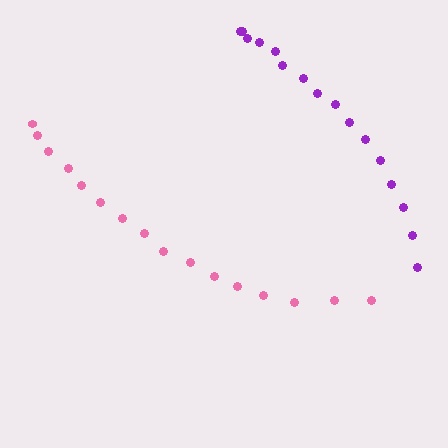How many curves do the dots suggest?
There are 2 distinct paths.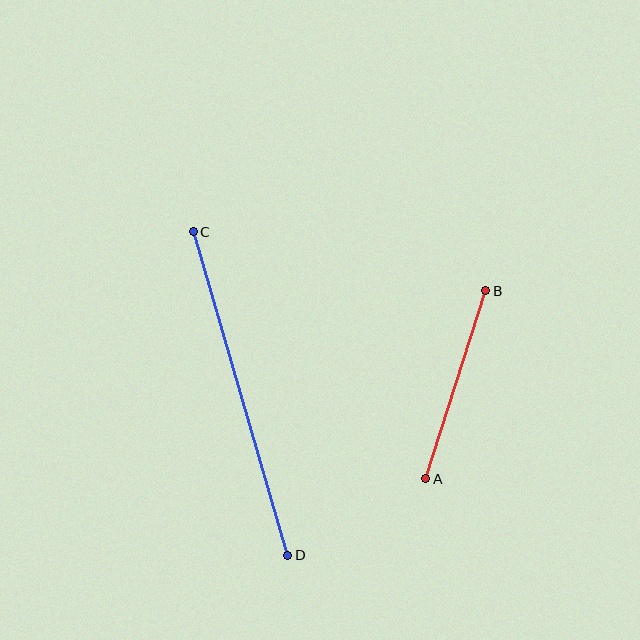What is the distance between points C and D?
The distance is approximately 337 pixels.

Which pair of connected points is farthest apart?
Points C and D are farthest apart.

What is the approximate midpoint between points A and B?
The midpoint is at approximately (456, 385) pixels.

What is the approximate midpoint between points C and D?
The midpoint is at approximately (240, 393) pixels.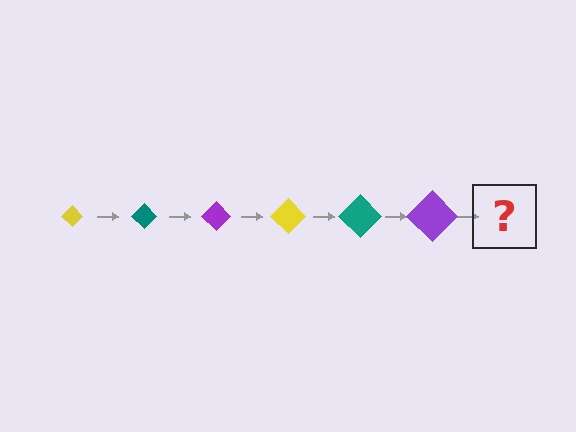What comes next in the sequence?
The next element should be a yellow diamond, larger than the previous one.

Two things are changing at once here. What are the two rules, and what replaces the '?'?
The two rules are that the diamond grows larger each step and the color cycles through yellow, teal, and purple. The '?' should be a yellow diamond, larger than the previous one.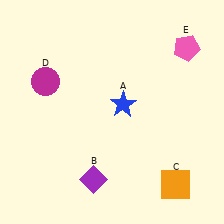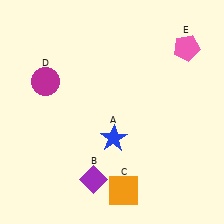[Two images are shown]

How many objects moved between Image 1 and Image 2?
2 objects moved between the two images.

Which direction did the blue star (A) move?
The blue star (A) moved down.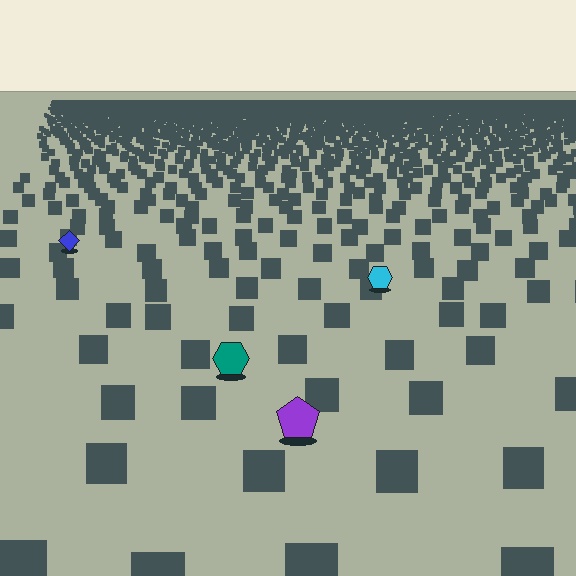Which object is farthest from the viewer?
The blue diamond is farthest from the viewer. It appears smaller and the ground texture around it is denser.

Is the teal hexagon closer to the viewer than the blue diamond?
Yes. The teal hexagon is closer — you can tell from the texture gradient: the ground texture is coarser near it.